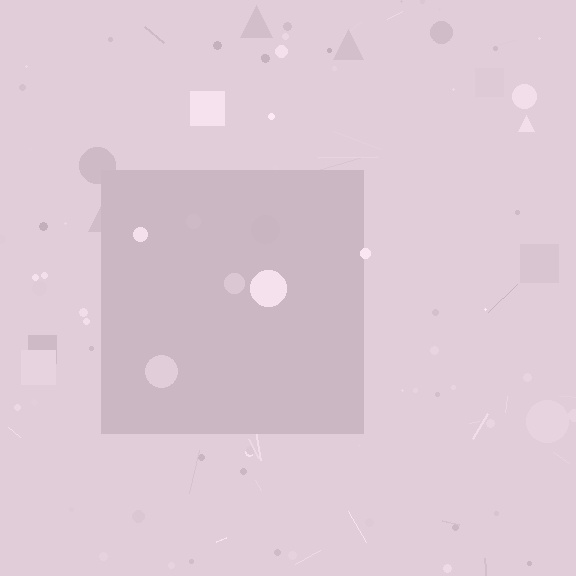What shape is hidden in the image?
A square is hidden in the image.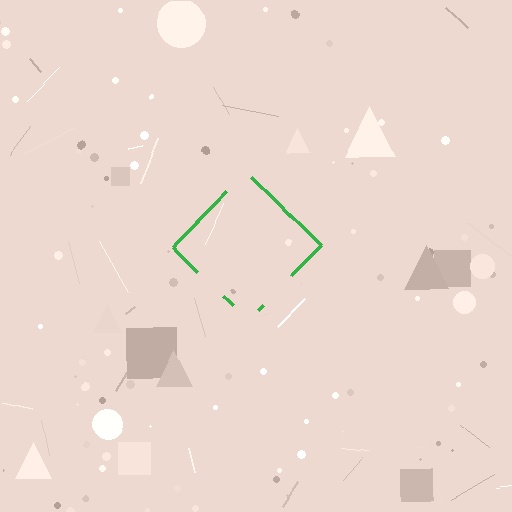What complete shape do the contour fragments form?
The contour fragments form a diamond.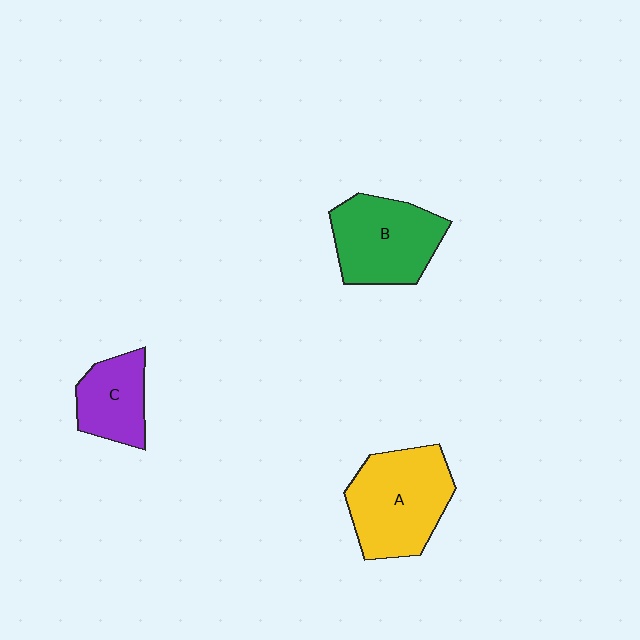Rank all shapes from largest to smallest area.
From largest to smallest: A (yellow), B (green), C (purple).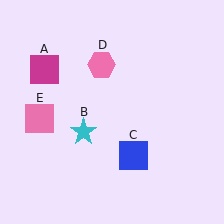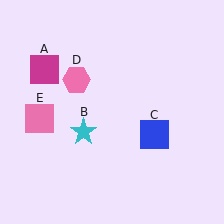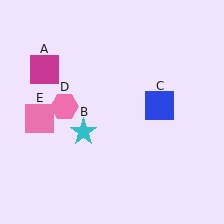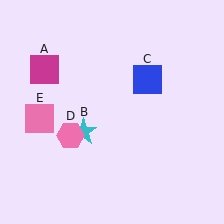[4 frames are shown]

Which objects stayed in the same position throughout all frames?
Magenta square (object A) and cyan star (object B) and pink square (object E) remained stationary.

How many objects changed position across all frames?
2 objects changed position: blue square (object C), pink hexagon (object D).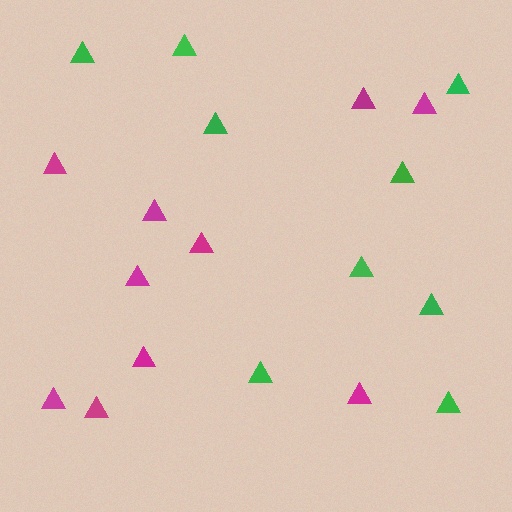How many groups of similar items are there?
There are 2 groups: one group of green triangles (9) and one group of magenta triangles (10).